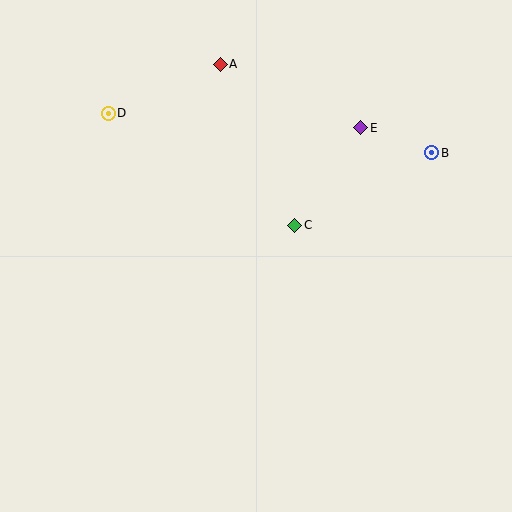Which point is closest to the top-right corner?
Point B is closest to the top-right corner.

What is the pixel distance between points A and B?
The distance between A and B is 229 pixels.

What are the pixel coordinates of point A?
Point A is at (220, 64).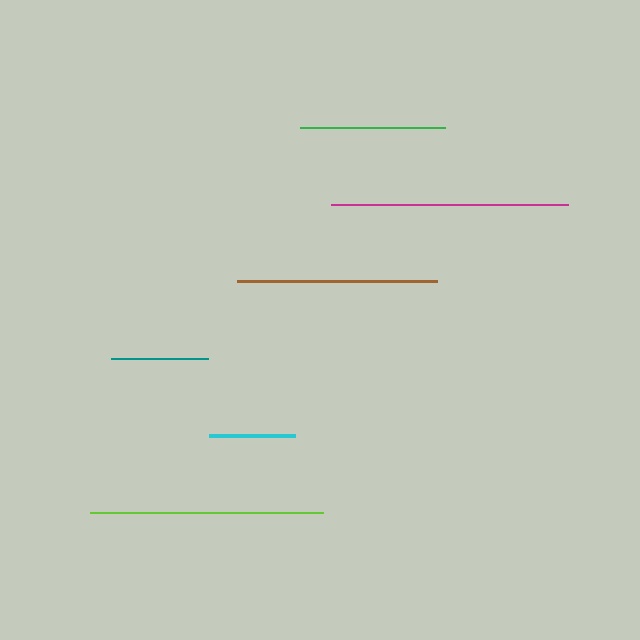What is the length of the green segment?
The green segment is approximately 145 pixels long.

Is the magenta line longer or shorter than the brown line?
The magenta line is longer than the brown line.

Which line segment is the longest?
The magenta line is the longest at approximately 237 pixels.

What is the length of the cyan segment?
The cyan segment is approximately 86 pixels long.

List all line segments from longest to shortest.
From longest to shortest: magenta, lime, brown, green, teal, cyan.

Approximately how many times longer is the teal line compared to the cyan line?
The teal line is approximately 1.1 times the length of the cyan line.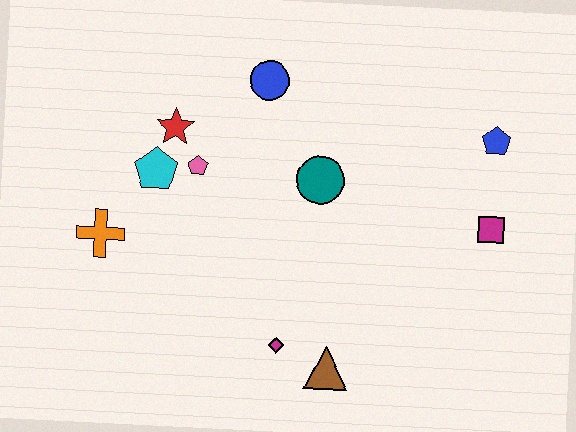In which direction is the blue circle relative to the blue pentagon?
The blue circle is to the left of the blue pentagon.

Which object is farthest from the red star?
The magenta square is farthest from the red star.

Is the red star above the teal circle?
Yes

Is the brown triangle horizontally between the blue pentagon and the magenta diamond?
Yes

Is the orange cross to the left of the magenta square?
Yes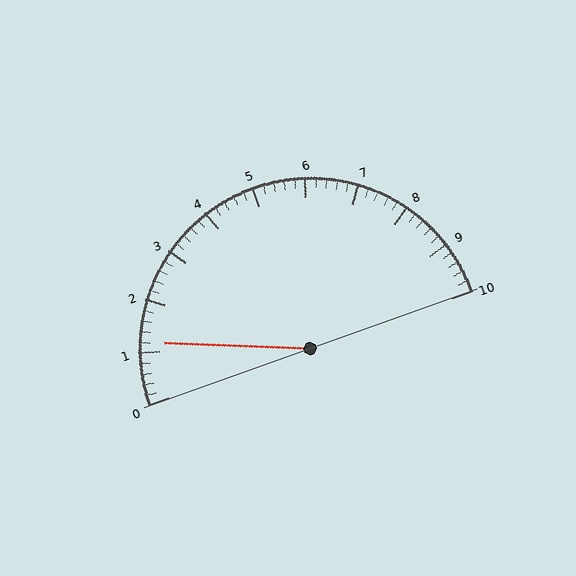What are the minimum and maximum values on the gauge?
The gauge ranges from 0 to 10.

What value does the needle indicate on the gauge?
The needle indicates approximately 1.2.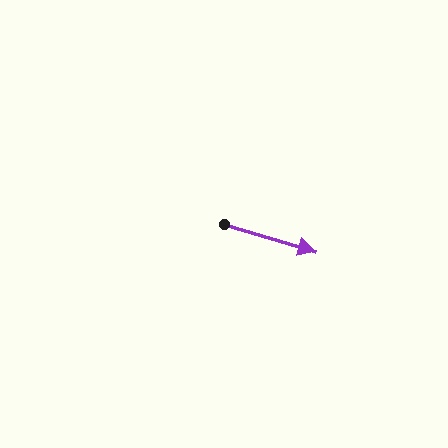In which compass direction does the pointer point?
East.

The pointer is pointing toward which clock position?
Roughly 4 o'clock.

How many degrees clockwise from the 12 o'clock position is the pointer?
Approximately 107 degrees.